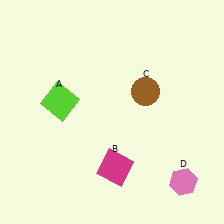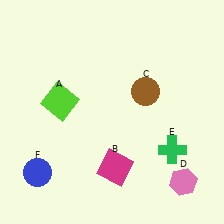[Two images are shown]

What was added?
A green cross (E), a blue circle (F) were added in Image 2.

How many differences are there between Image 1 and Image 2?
There are 2 differences between the two images.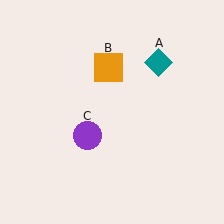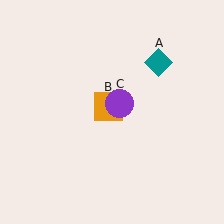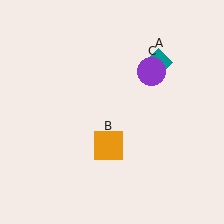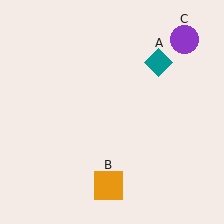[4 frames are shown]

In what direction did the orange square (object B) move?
The orange square (object B) moved down.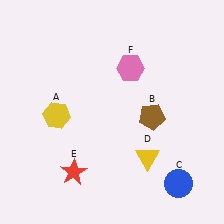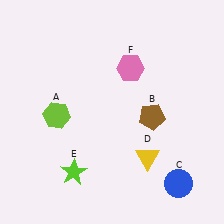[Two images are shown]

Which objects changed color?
A changed from yellow to lime. E changed from red to lime.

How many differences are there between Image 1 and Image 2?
There are 2 differences between the two images.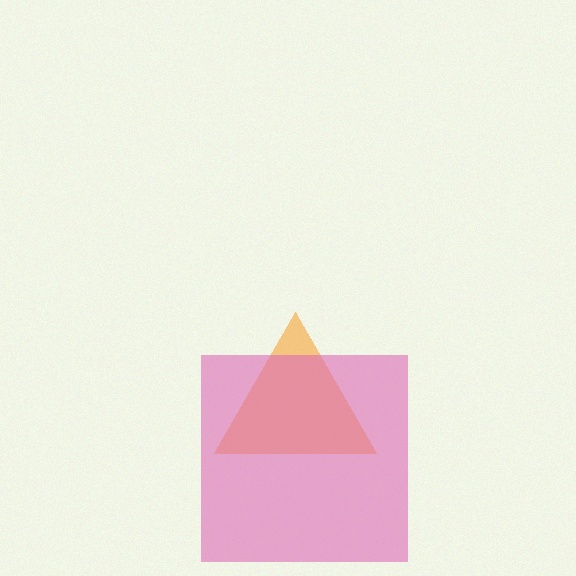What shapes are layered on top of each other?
The layered shapes are: an orange triangle, a pink square.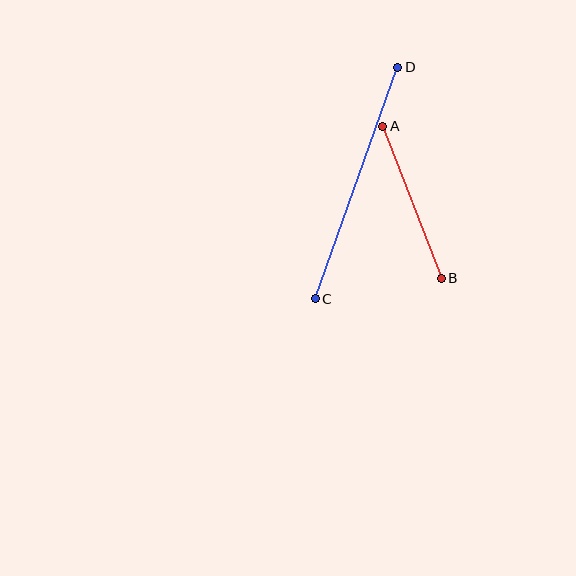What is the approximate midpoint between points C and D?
The midpoint is at approximately (356, 183) pixels.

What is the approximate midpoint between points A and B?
The midpoint is at approximately (412, 202) pixels.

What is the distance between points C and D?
The distance is approximately 246 pixels.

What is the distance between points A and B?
The distance is approximately 163 pixels.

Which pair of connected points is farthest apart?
Points C and D are farthest apart.